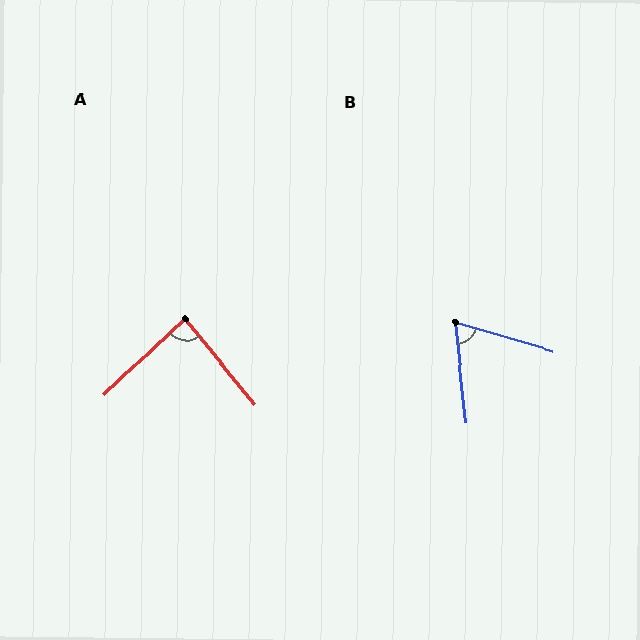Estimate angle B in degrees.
Approximately 67 degrees.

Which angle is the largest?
A, at approximately 86 degrees.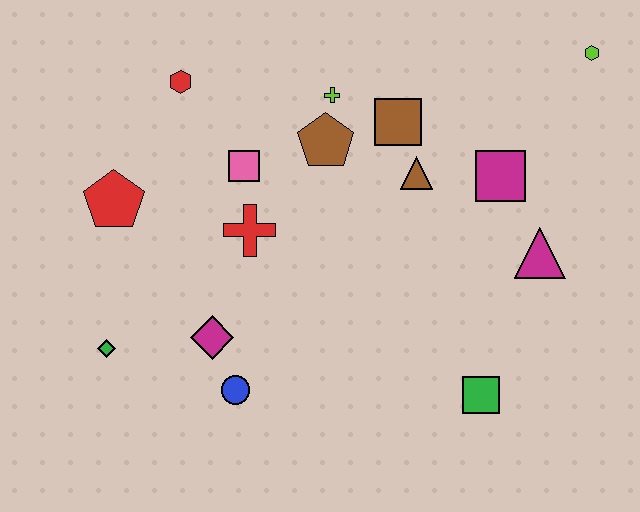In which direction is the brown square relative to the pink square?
The brown square is to the right of the pink square.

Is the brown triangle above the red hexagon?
No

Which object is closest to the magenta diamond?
The blue circle is closest to the magenta diamond.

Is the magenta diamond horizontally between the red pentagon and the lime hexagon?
Yes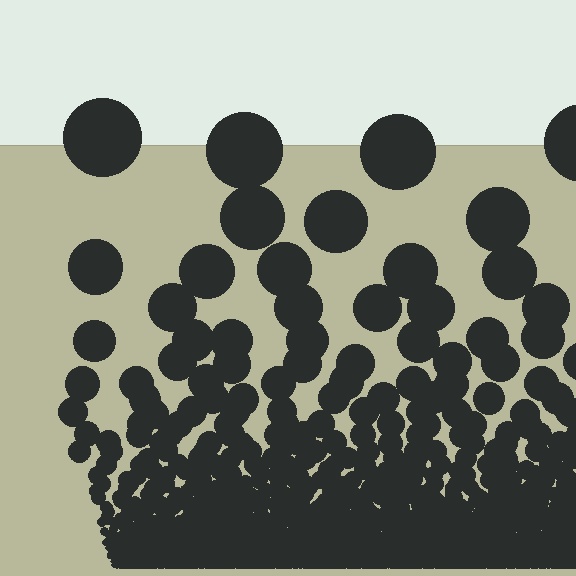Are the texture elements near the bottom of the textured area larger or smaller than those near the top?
Smaller. The gradient is inverted — elements near the bottom are smaller and denser.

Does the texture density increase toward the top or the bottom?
Density increases toward the bottom.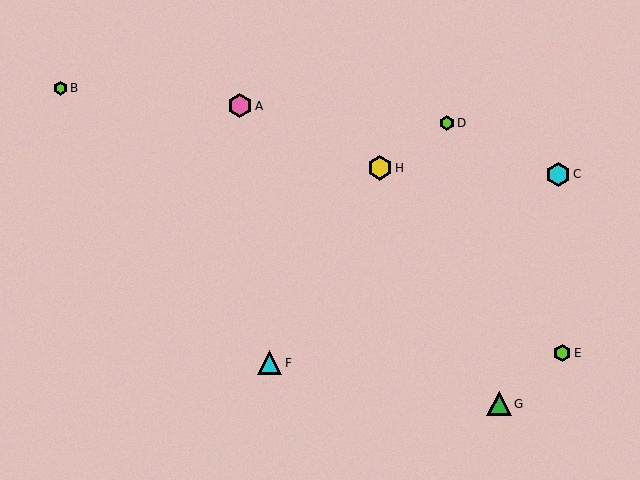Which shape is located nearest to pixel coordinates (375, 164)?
The yellow hexagon (labeled H) at (380, 168) is nearest to that location.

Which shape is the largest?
The yellow hexagon (labeled H) is the largest.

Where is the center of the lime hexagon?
The center of the lime hexagon is at (447, 123).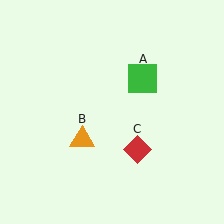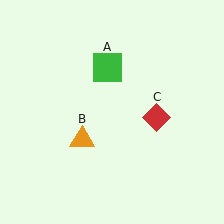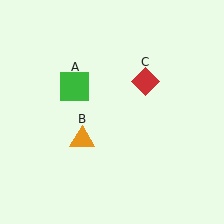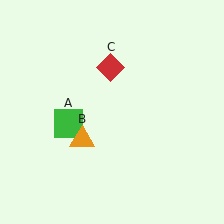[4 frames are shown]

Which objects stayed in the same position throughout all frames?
Orange triangle (object B) remained stationary.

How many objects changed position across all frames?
2 objects changed position: green square (object A), red diamond (object C).